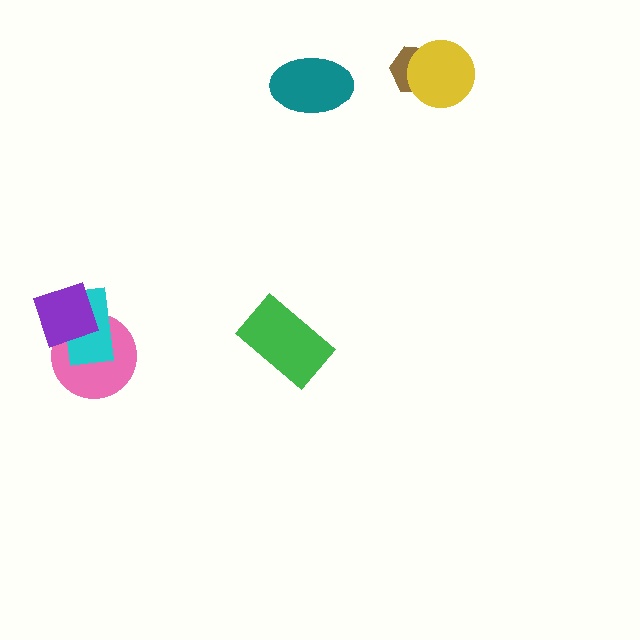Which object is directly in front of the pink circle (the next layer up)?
The cyan rectangle is directly in front of the pink circle.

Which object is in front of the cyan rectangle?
The purple square is in front of the cyan rectangle.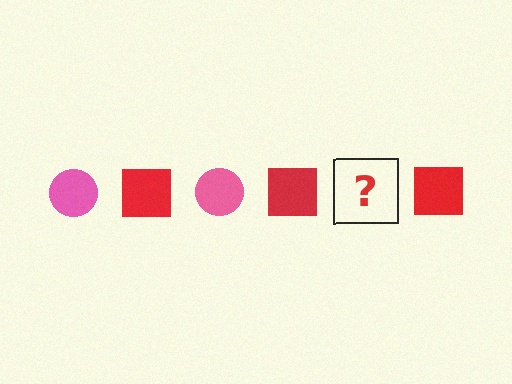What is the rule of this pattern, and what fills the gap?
The rule is that the pattern alternates between pink circle and red square. The gap should be filled with a pink circle.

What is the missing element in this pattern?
The missing element is a pink circle.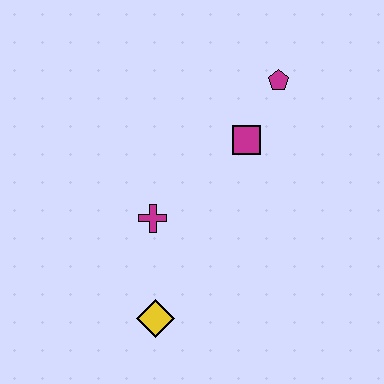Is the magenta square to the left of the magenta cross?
No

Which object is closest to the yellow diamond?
The magenta cross is closest to the yellow diamond.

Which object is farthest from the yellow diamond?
The magenta pentagon is farthest from the yellow diamond.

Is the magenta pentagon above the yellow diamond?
Yes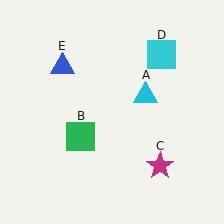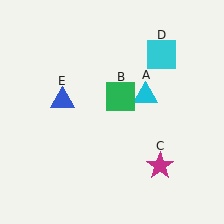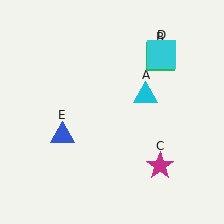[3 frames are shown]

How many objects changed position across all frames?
2 objects changed position: green square (object B), blue triangle (object E).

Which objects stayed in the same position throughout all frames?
Cyan triangle (object A) and magenta star (object C) and cyan square (object D) remained stationary.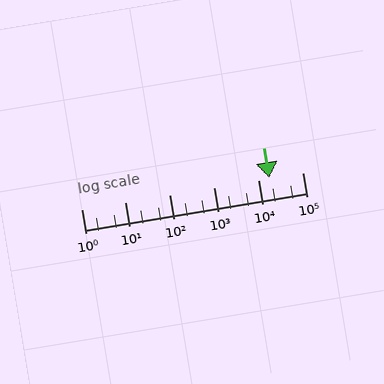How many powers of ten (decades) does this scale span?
The scale spans 5 decades, from 1 to 100000.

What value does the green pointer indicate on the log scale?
The pointer indicates approximately 18000.